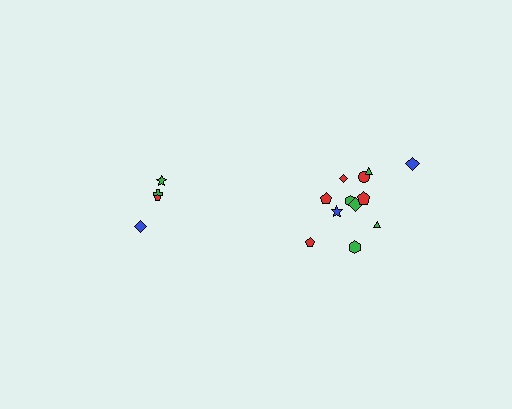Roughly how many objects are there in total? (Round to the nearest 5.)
Roughly 15 objects in total.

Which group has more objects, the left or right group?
The right group.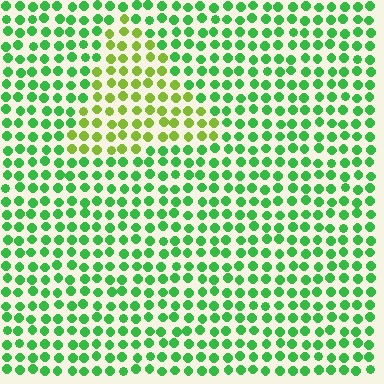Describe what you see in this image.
The image is filled with small green elements in a uniform arrangement. A triangle-shaped region is visible where the elements are tinted to a slightly different hue, forming a subtle color boundary.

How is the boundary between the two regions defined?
The boundary is defined purely by a slight shift in hue (about 42 degrees). Spacing, size, and orientation are identical on both sides.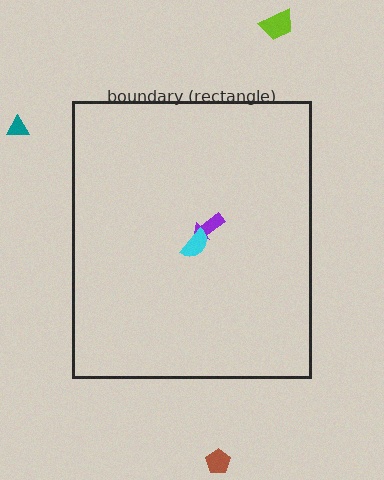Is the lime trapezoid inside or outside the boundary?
Outside.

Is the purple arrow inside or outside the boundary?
Inside.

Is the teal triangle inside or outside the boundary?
Outside.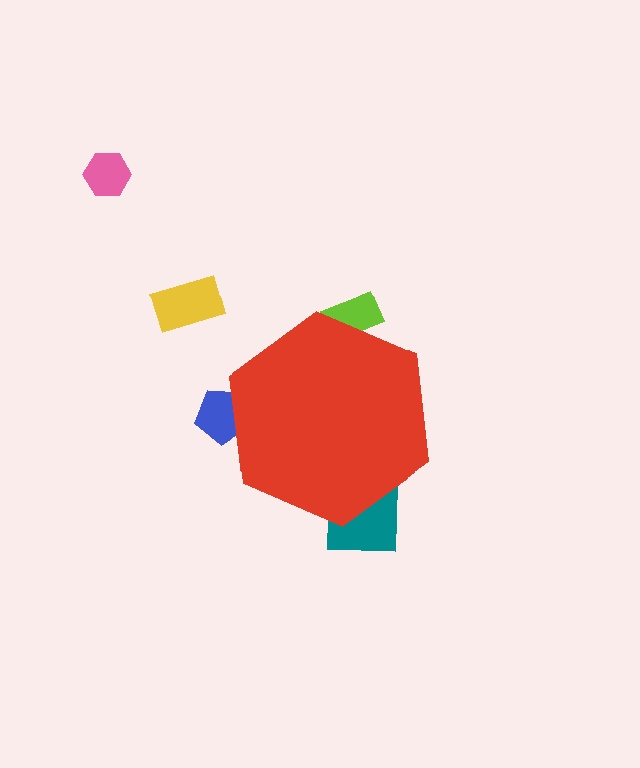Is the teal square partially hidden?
Yes, the teal square is partially hidden behind the red hexagon.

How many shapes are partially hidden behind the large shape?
3 shapes are partially hidden.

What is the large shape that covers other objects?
A red hexagon.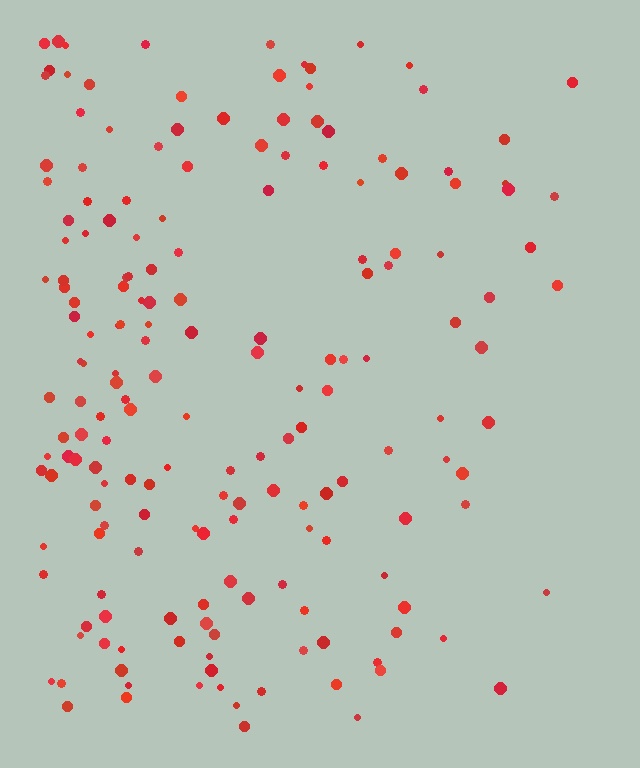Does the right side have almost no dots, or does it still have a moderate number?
Still a moderate number, just noticeably fewer than the left.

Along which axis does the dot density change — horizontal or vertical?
Horizontal.